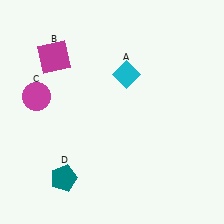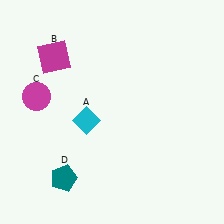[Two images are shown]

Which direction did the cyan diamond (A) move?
The cyan diamond (A) moved down.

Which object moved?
The cyan diamond (A) moved down.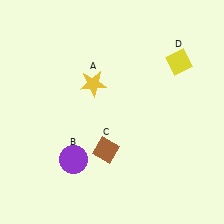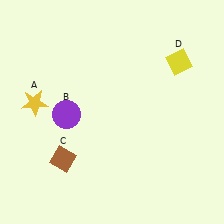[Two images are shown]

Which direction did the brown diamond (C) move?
The brown diamond (C) moved left.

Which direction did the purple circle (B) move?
The purple circle (B) moved up.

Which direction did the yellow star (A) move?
The yellow star (A) moved left.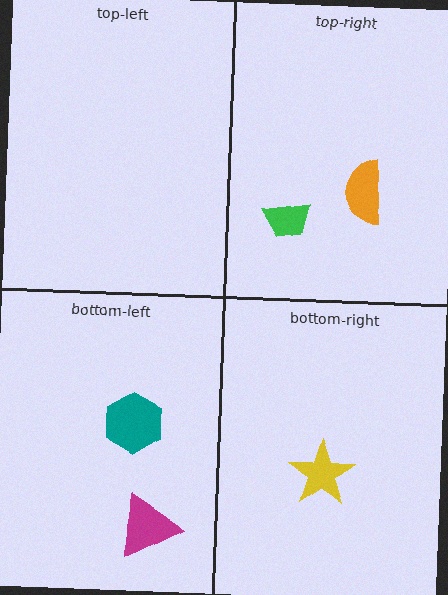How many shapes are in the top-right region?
2.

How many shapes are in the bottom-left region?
2.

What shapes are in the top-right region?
The green trapezoid, the orange semicircle.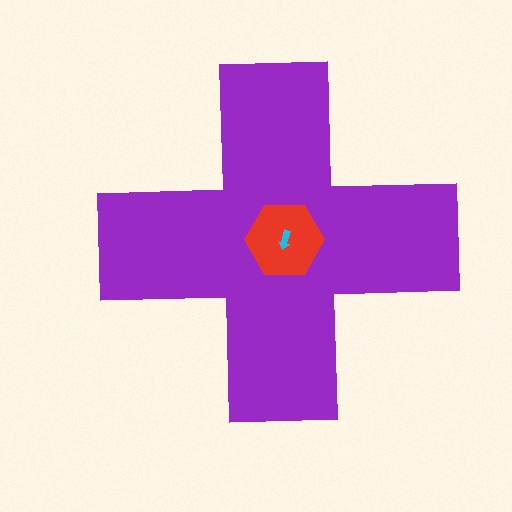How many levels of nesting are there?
3.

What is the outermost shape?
The purple cross.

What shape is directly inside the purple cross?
The red hexagon.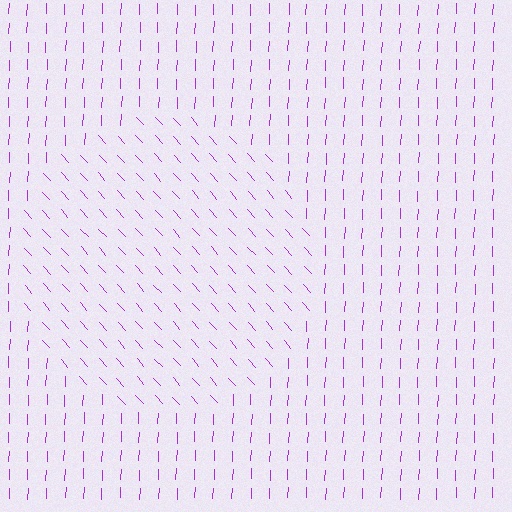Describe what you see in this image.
The image is filled with small purple line segments. A circle region in the image has lines oriented differently from the surrounding lines, creating a visible texture boundary.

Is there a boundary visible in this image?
Yes, there is a texture boundary formed by a change in line orientation.